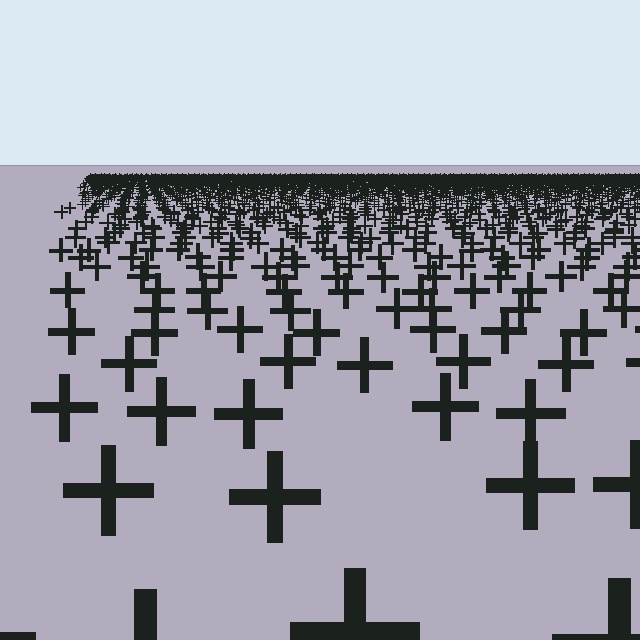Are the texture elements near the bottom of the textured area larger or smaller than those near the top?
Larger. Near the bottom, elements are closer to the viewer and appear at a bigger on-screen size.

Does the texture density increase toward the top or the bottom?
Density increases toward the top.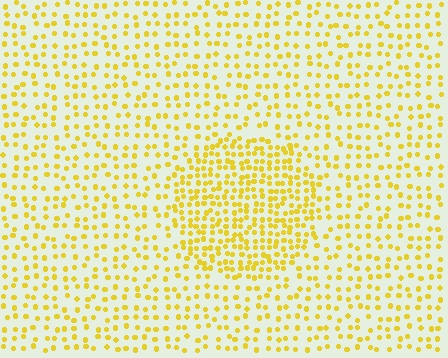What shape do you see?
I see a circle.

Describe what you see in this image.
The image contains small yellow elements arranged at two different densities. A circle-shaped region is visible where the elements are more densely packed than the surrounding area.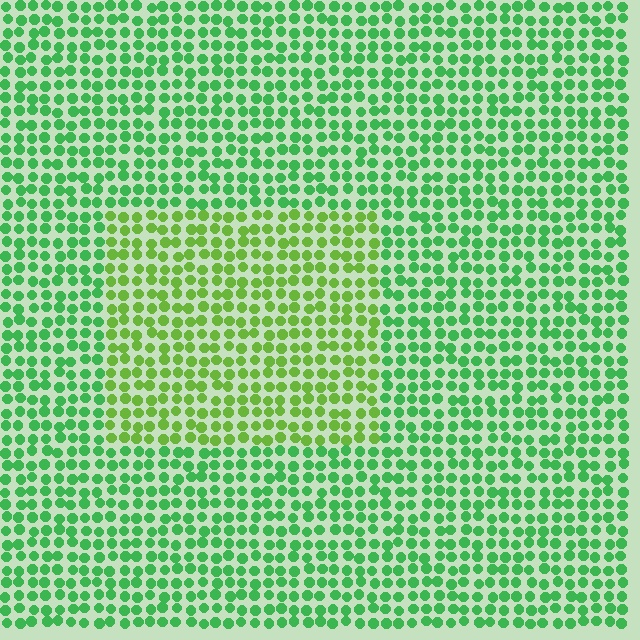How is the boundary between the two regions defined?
The boundary is defined purely by a slight shift in hue (about 34 degrees). Spacing, size, and orientation are identical on both sides.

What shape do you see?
I see a rectangle.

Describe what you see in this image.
The image is filled with small green elements in a uniform arrangement. A rectangle-shaped region is visible where the elements are tinted to a slightly different hue, forming a subtle color boundary.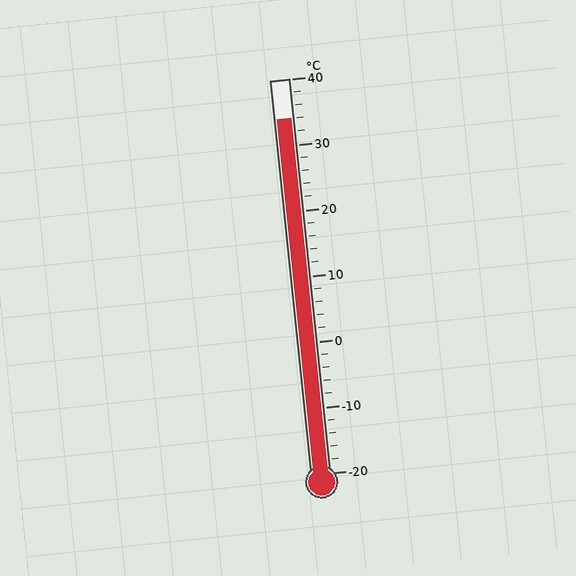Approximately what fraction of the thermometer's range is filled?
The thermometer is filled to approximately 90% of its range.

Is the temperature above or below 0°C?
The temperature is above 0°C.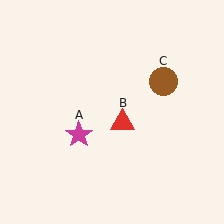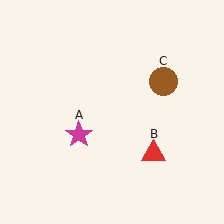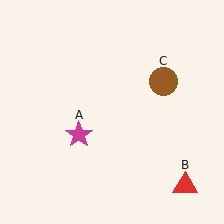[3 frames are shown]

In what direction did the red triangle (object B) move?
The red triangle (object B) moved down and to the right.